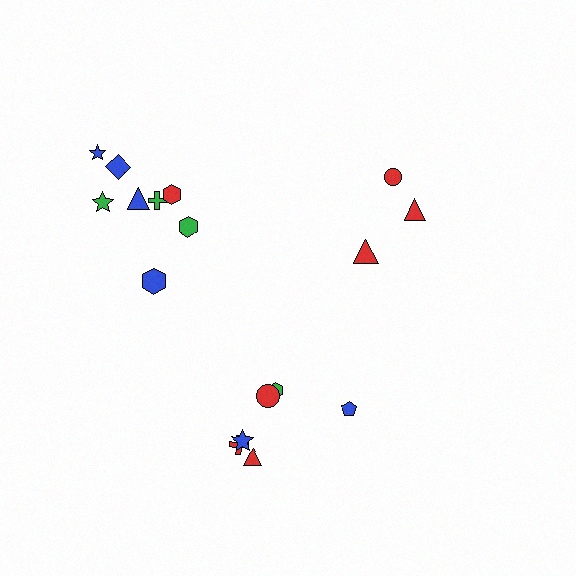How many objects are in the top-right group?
There are 3 objects.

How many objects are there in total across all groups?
There are 17 objects.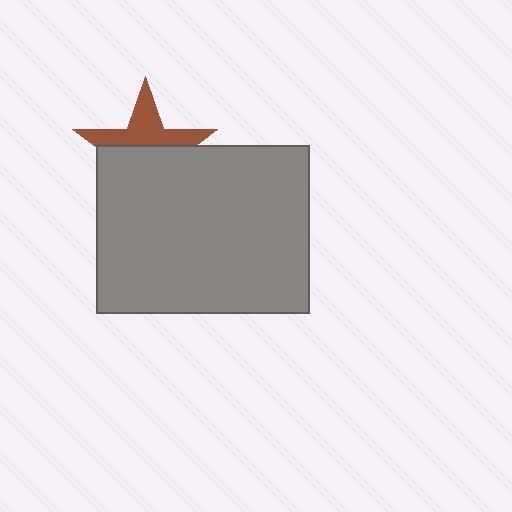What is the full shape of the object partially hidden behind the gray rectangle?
The partially hidden object is a brown star.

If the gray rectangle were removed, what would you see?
You would see the complete brown star.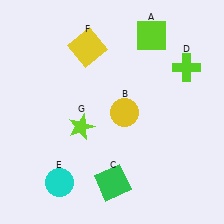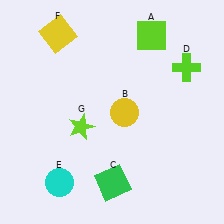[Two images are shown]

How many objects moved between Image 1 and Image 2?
1 object moved between the two images.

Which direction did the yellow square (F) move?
The yellow square (F) moved left.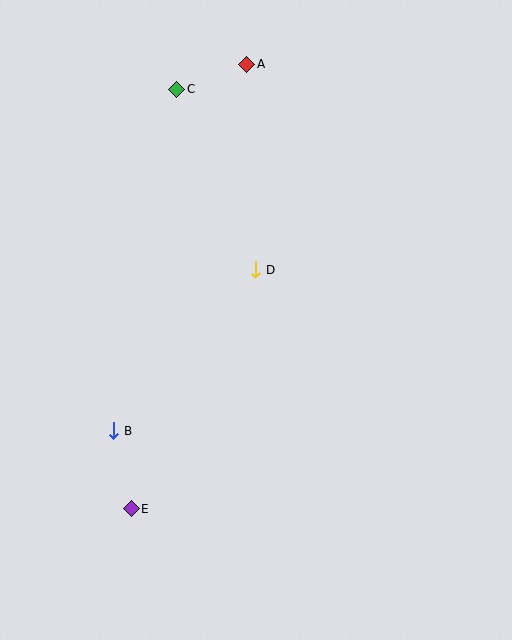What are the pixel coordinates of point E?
Point E is at (131, 509).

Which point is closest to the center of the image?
Point D at (256, 270) is closest to the center.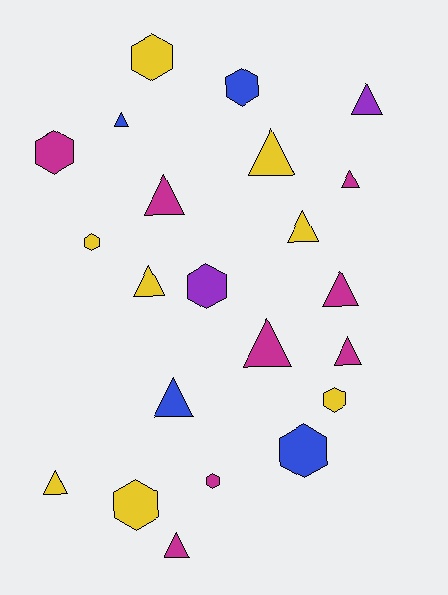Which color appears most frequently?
Yellow, with 8 objects.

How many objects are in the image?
There are 22 objects.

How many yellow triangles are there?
There are 4 yellow triangles.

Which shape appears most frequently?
Triangle, with 13 objects.